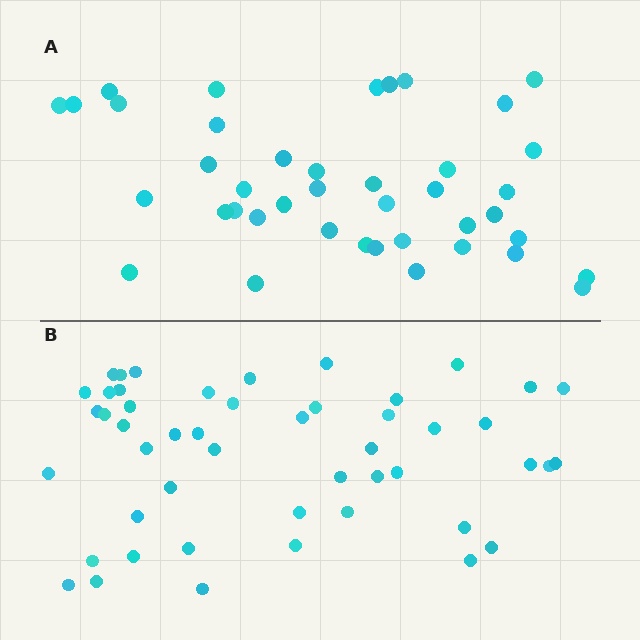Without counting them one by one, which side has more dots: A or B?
Region B (the bottom region) has more dots.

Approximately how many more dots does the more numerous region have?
Region B has roughly 8 or so more dots than region A.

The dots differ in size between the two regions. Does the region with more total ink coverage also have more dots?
No. Region A has more total ink coverage because its dots are larger, but region B actually contains more individual dots. Total area can be misleading — the number of items is what matters here.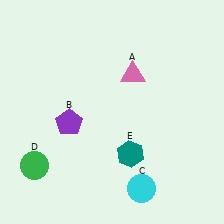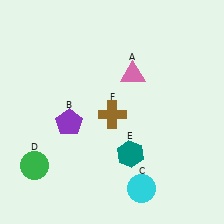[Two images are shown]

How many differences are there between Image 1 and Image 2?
There is 1 difference between the two images.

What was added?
A brown cross (F) was added in Image 2.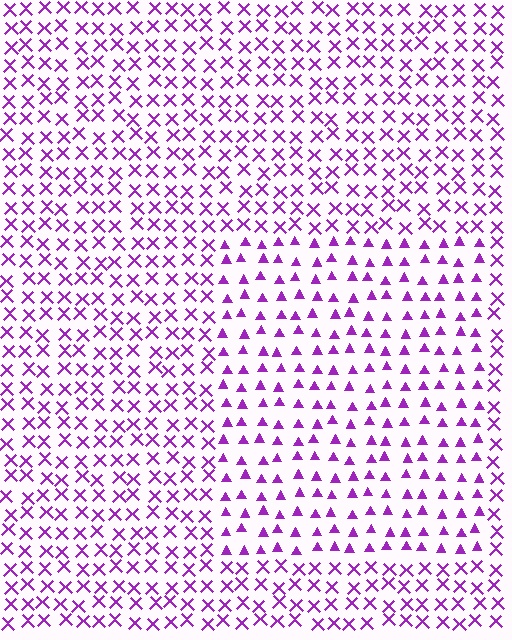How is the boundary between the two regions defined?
The boundary is defined by a change in element shape: triangles inside vs. X marks outside. All elements share the same color and spacing.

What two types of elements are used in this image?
The image uses triangles inside the rectangle region and X marks outside it.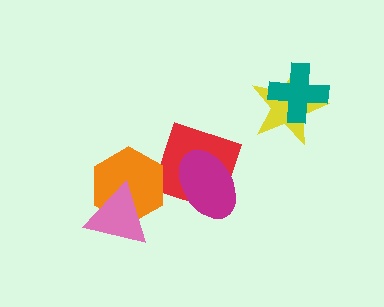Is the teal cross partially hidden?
No, no other shape covers it.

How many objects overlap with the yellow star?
1 object overlaps with the yellow star.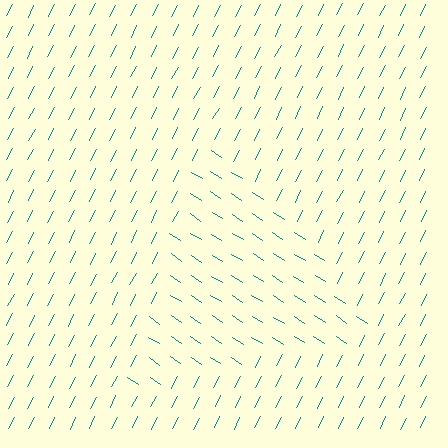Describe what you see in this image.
The image is filled with small teal line segments. A triangle region in the image has lines oriented differently from the surrounding lines, creating a visible texture boundary.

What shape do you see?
I see a triangle.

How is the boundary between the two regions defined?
The boundary is defined purely by a change in line orientation (approximately 83 degrees difference). All lines are the same color and thickness.